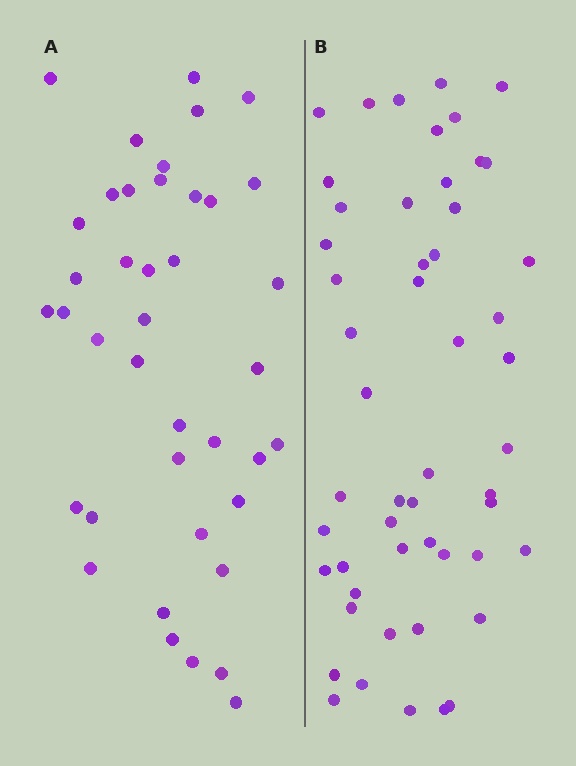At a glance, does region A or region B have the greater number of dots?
Region B (the right region) has more dots.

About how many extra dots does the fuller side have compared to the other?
Region B has roughly 12 or so more dots than region A.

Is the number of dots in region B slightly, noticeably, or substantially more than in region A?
Region B has noticeably more, but not dramatically so. The ratio is roughly 1.3 to 1.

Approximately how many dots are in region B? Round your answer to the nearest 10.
About 50 dots. (The exact count is 52, which rounds to 50.)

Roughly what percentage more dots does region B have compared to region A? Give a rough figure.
About 30% more.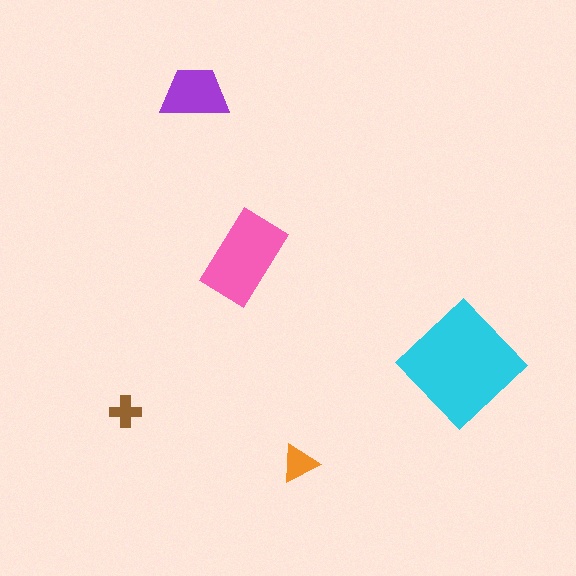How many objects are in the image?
There are 5 objects in the image.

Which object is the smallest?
The brown cross.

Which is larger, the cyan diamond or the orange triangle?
The cyan diamond.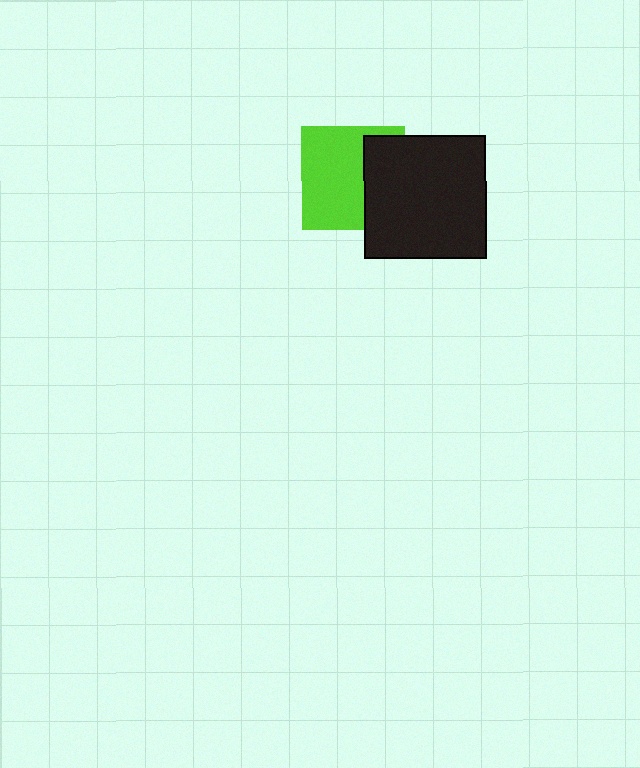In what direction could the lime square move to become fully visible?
The lime square could move left. That would shift it out from behind the black square entirely.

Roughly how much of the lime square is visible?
About half of it is visible (roughly 63%).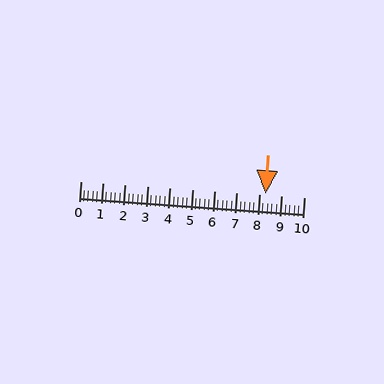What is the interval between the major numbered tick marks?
The major tick marks are spaced 1 units apart.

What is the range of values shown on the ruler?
The ruler shows values from 0 to 10.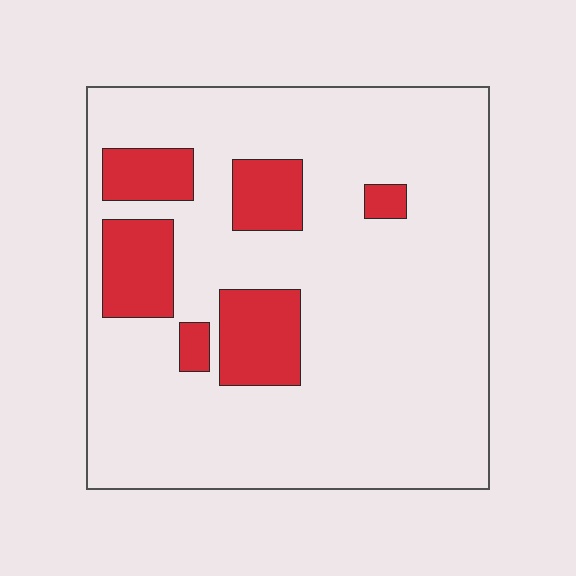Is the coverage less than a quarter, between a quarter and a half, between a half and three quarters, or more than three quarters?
Less than a quarter.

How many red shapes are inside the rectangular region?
6.